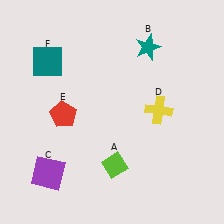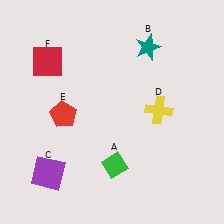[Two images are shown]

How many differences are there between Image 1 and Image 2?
There are 2 differences between the two images.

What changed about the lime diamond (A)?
In Image 1, A is lime. In Image 2, it changed to green.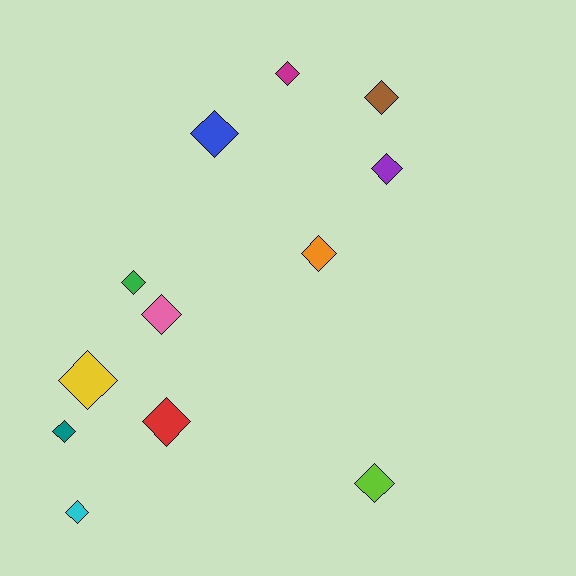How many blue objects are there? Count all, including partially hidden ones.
There is 1 blue object.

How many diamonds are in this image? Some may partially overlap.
There are 12 diamonds.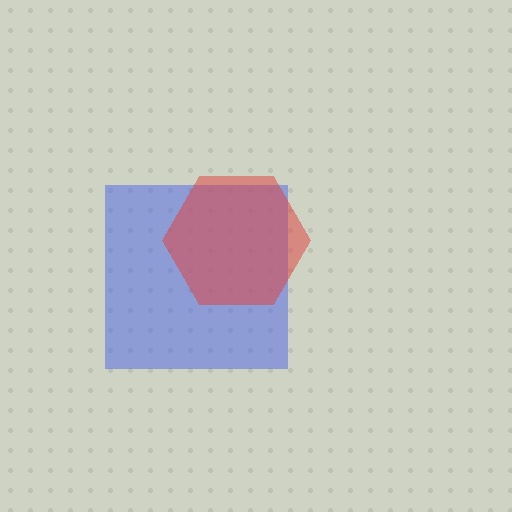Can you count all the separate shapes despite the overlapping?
Yes, there are 2 separate shapes.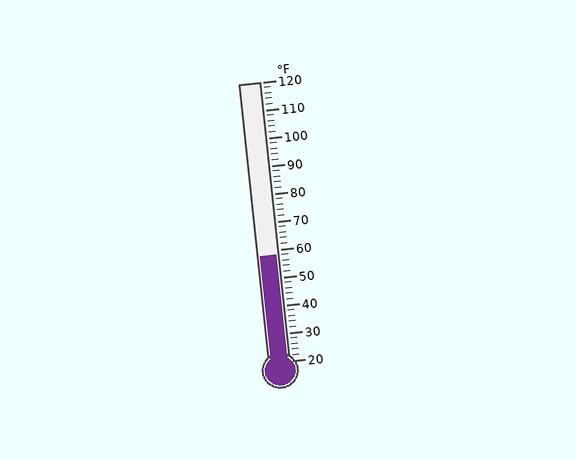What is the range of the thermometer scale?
The thermometer scale ranges from 20°F to 120°F.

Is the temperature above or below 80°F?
The temperature is below 80°F.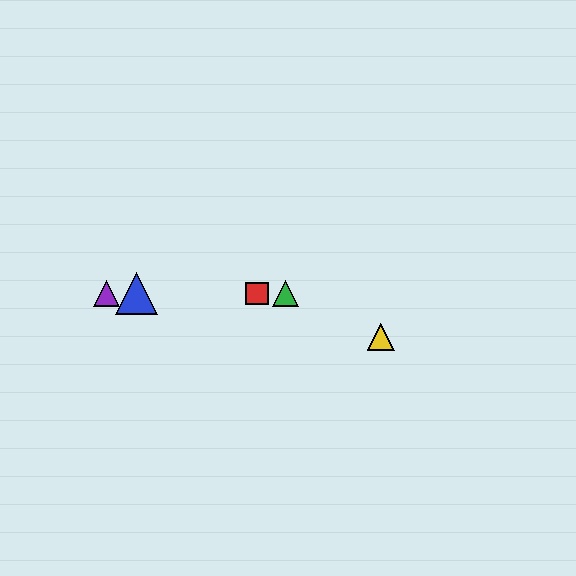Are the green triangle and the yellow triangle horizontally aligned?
No, the green triangle is at y≈293 and the yellow triangle is at y≈337.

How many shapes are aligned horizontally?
4 shapes (the red square, the blue triangle, the green triangle, the purple triangle) are aligned horizontally.